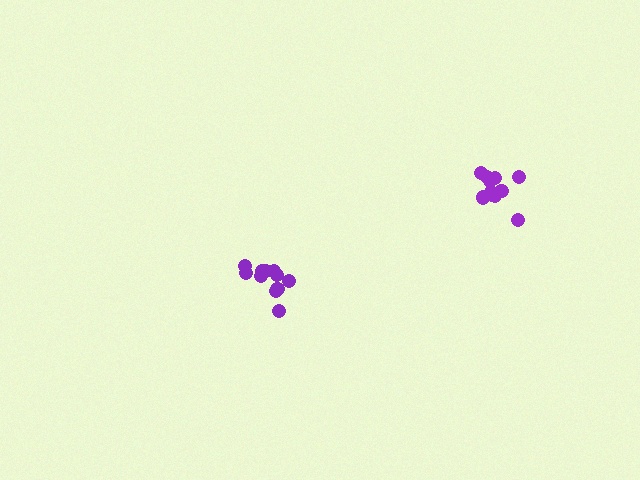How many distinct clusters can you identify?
There are 2 distinct clusters.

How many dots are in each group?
Group 1: 12 dots, Group 2: 11 dots (23 total).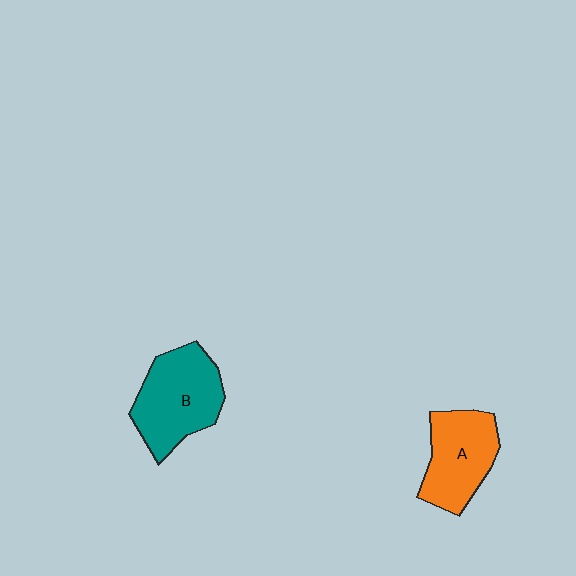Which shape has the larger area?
Shape B (teal).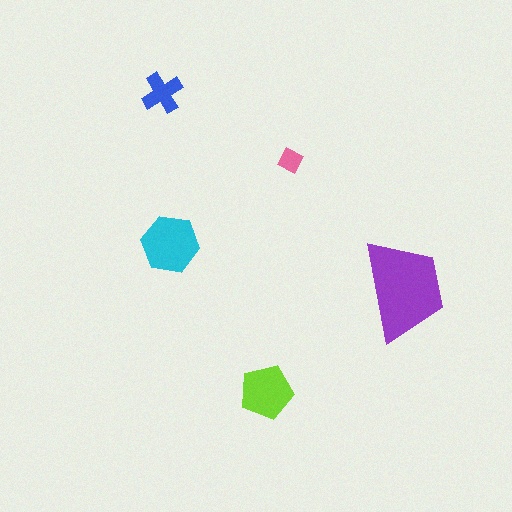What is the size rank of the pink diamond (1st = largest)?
5th.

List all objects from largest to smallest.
The purple trapezoid, the cyan hexagon, the lime pentagon, the blue cross, the pink diamond.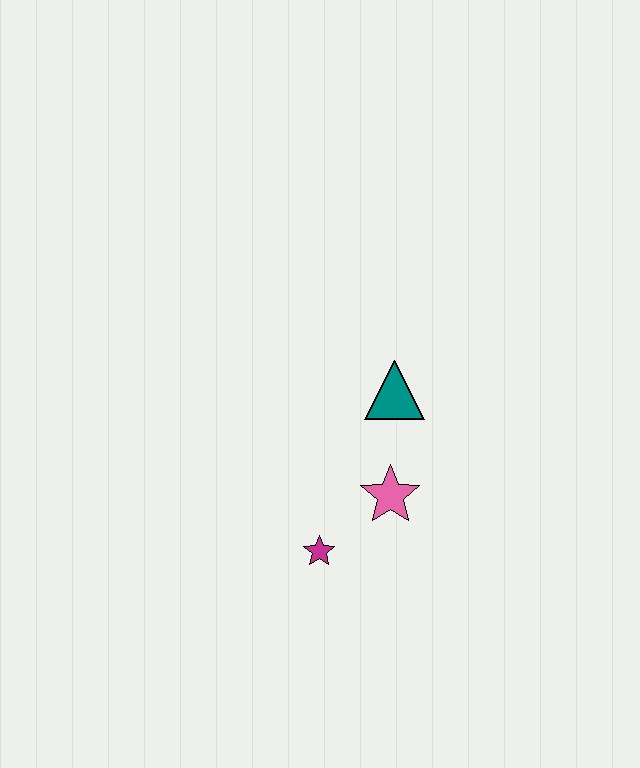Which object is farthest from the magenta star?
The teal triangle is farthest from the magenta star.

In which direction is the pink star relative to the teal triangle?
The pink star is below the teal triangle.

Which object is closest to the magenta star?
The pink star is closest to the magenta star.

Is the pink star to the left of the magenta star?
No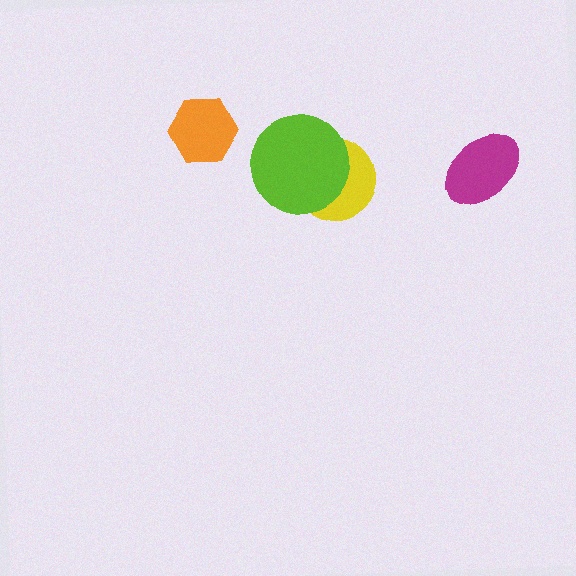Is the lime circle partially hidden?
No, no other shape covers it.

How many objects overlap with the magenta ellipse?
0 objects overlap with the magenta ellipse.